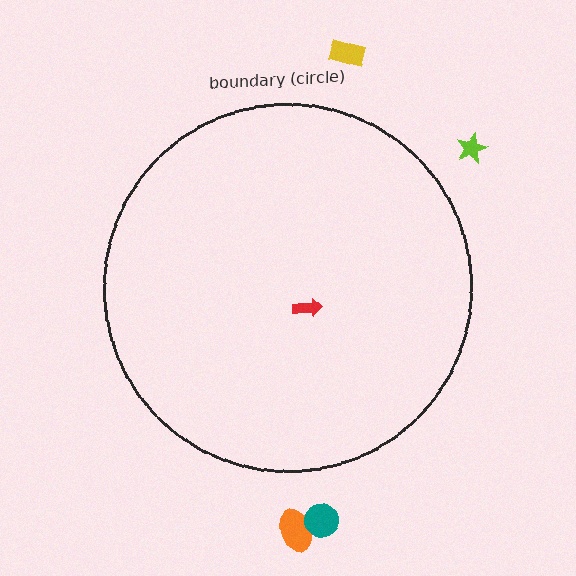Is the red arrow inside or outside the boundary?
Inside.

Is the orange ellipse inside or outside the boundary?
Outside.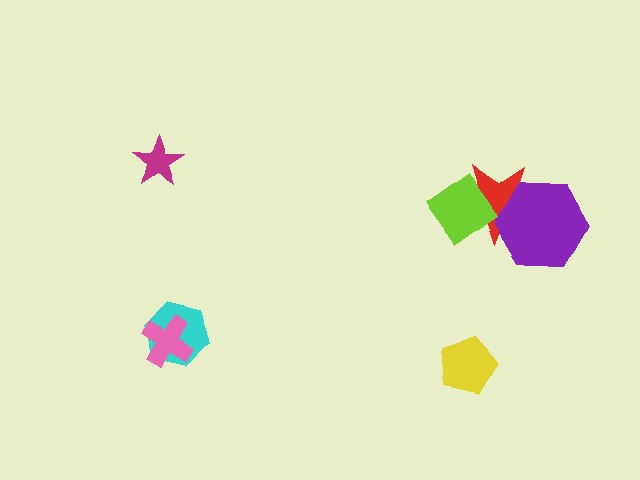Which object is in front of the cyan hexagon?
The pink cross is in front of the cyan hexagon.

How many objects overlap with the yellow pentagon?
0 objects overlap with the yellow pentagon.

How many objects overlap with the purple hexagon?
1 object overlaps with the purple hexagon.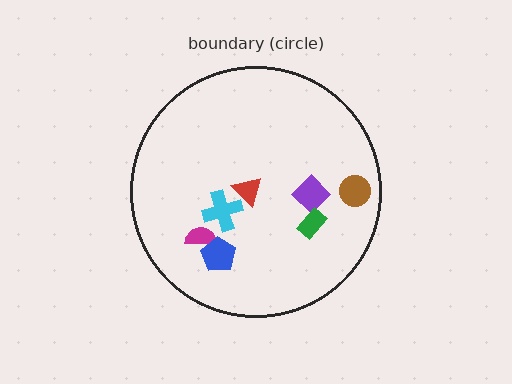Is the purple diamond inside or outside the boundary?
Inside.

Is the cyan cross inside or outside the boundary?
Inside.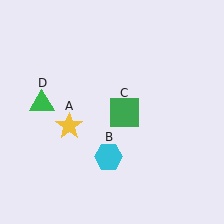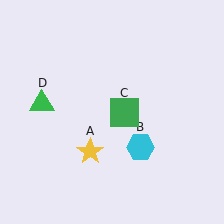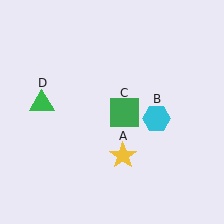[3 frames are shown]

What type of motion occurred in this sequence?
The yellow star (object A), cyan hexagon (object B) rotated counterclockwise around the center of the scene.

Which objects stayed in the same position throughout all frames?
Green square (object C) and green triangle (object D) remained stationary.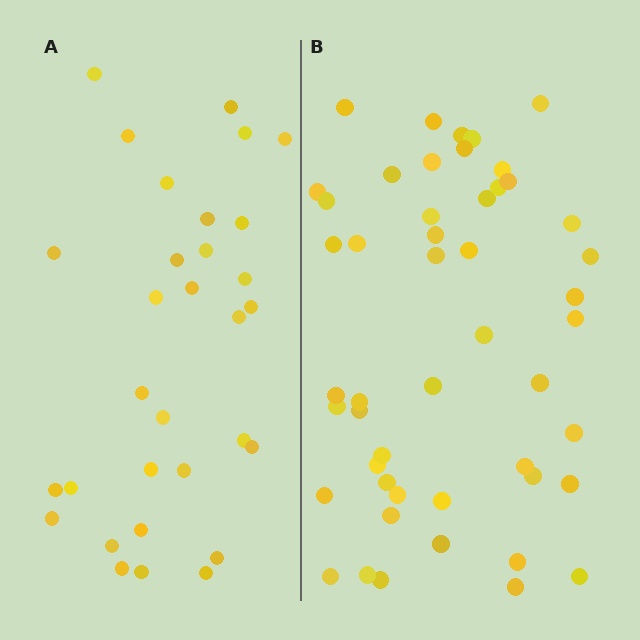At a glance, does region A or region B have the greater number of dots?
Region B (the right region) has more dots.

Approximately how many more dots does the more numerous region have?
Region B has approximately 20 more dots than region A.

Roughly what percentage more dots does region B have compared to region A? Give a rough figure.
About 60% more.